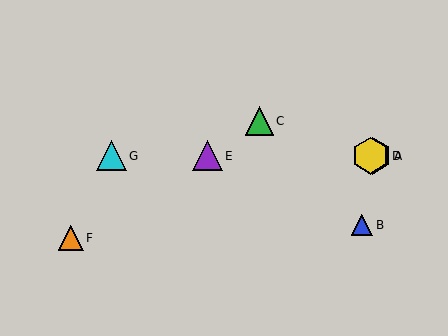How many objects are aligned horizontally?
4 objects (A, D, E, G) are aligned horizontally.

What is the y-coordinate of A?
Object A is at y≈156.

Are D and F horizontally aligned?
No, D is at y≈156 and F is at y≈238.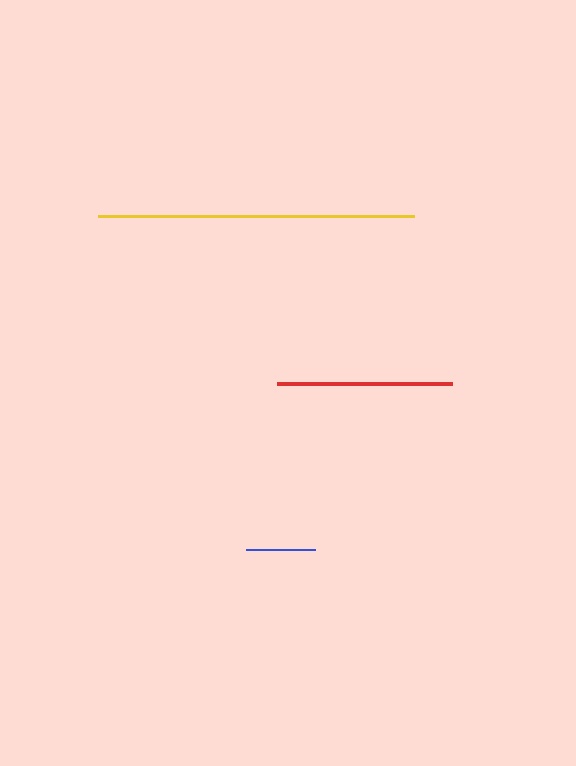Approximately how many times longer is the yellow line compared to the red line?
The yellow line is approximately 1.8 times the length of the red line.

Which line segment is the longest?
The yellow line is the longest at approximately 315 pixels.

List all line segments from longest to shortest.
From longest to shortest: yellow, red, blue.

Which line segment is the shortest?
The blue line is the shortest at approximately 69 pixels.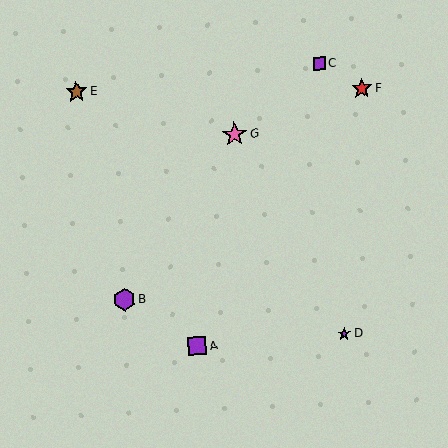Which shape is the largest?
The pink star (labeled G) is the largest.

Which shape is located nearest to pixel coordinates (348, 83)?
The red star (labeled F) at (362, 88) is nearest to that location.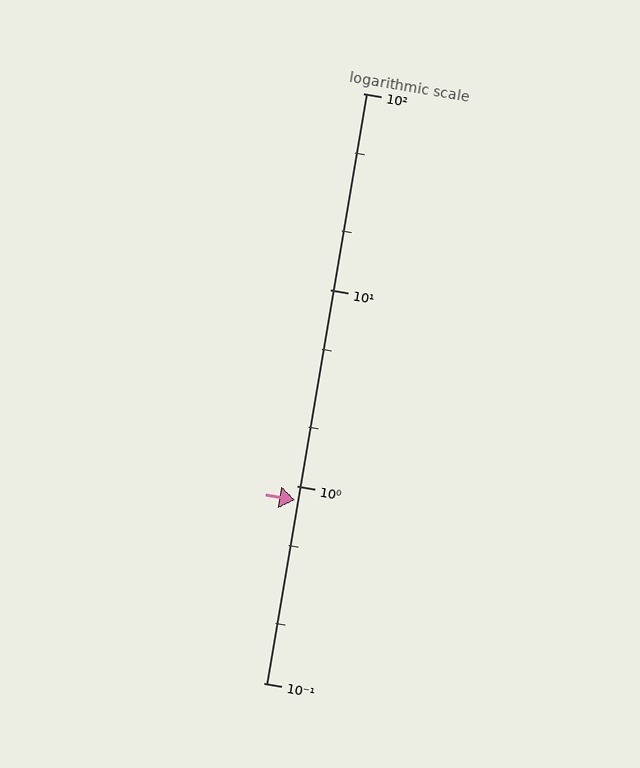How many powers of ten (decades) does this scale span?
The scale spans 3 decades, from 0.1 to 100.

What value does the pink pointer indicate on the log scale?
The pointer indicates approximately 0.85.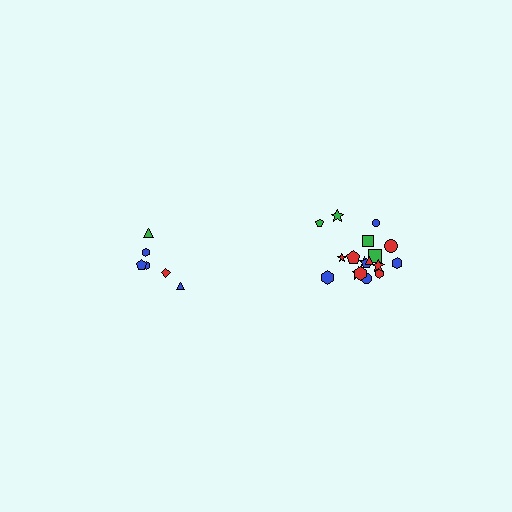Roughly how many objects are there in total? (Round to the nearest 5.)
Roughly 25 objects in total.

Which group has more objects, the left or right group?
The right group.